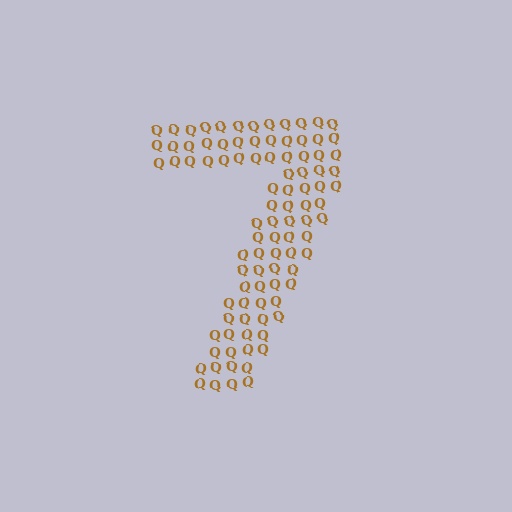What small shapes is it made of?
It is made of small letter Q's.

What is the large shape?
The large shape is the digit 7.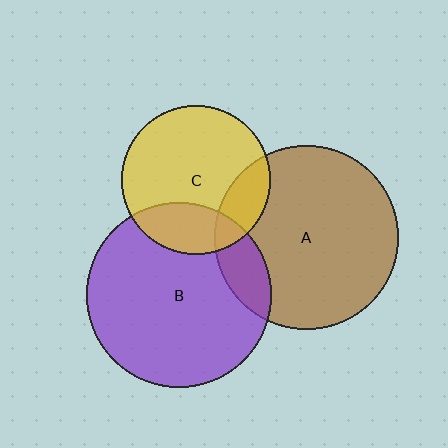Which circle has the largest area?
Circle B (purple).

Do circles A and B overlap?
Yes.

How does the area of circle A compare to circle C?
Approximately 1.5 times.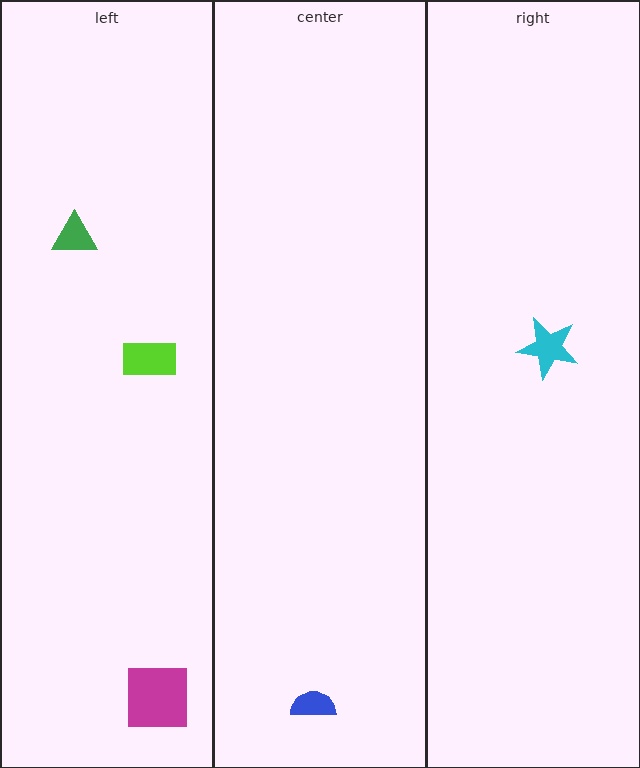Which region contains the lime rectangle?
The left region.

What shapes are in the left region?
The lime rectangle, the magenta square, the green triangle.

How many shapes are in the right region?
1.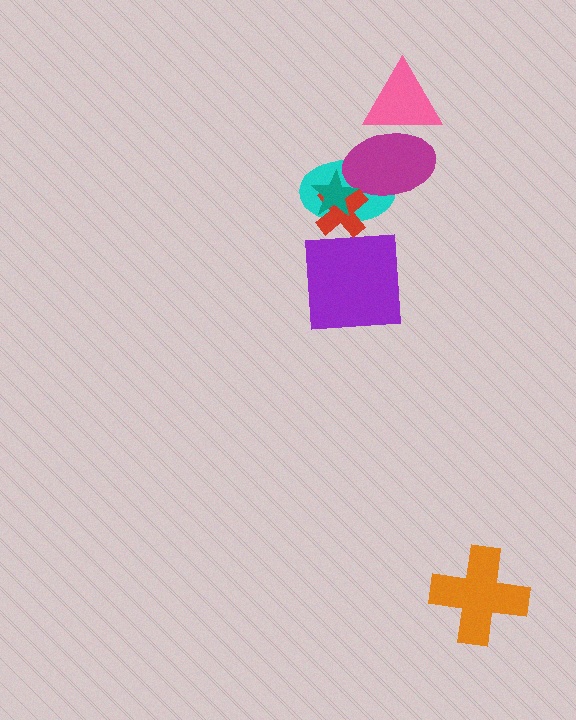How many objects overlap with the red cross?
3 objects overlap with the red cross.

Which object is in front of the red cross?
The teal star is in front of the red cross.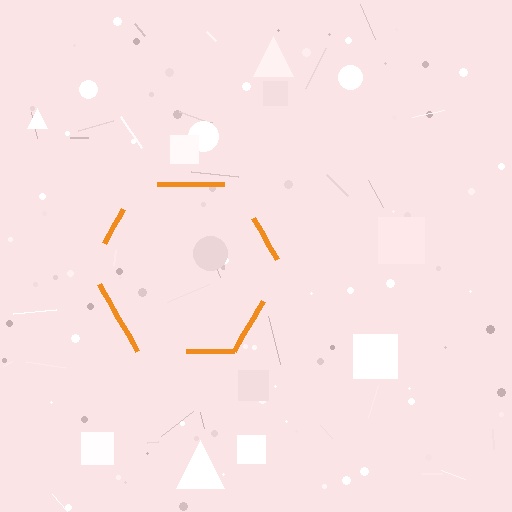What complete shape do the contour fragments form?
The contour fragments form a hexagon.